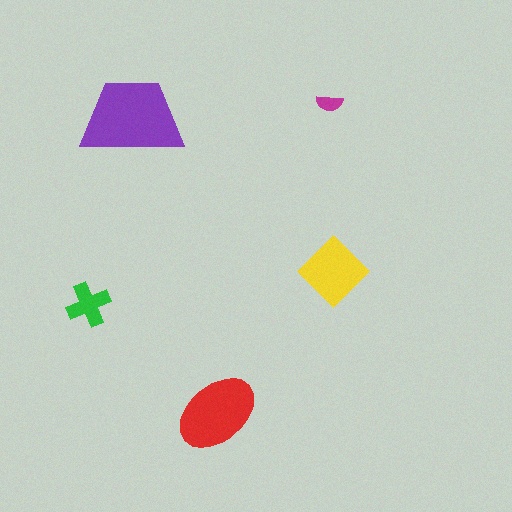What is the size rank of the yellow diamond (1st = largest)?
3rd.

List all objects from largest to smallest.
The purple trapezoid, the red ellipse, the yellow diamond, the green cross, the magenta semicircle.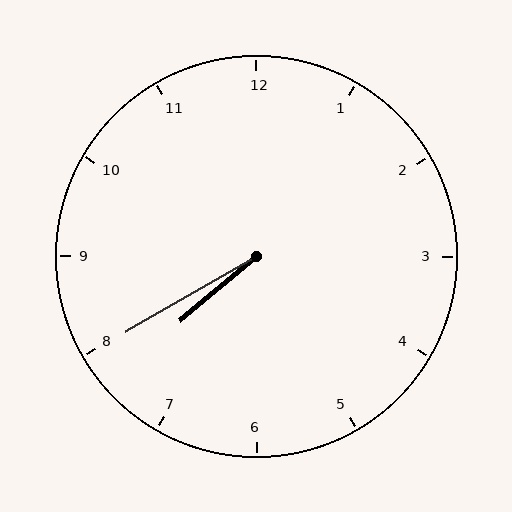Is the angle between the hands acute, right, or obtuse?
It is acute.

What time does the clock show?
7:40.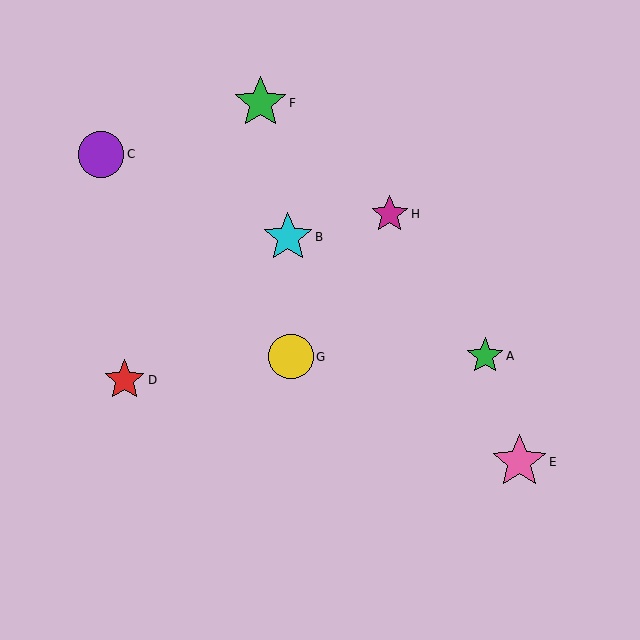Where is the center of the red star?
The center of the red star is at (125, 380).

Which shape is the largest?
The pink star (labeled E) is the largest.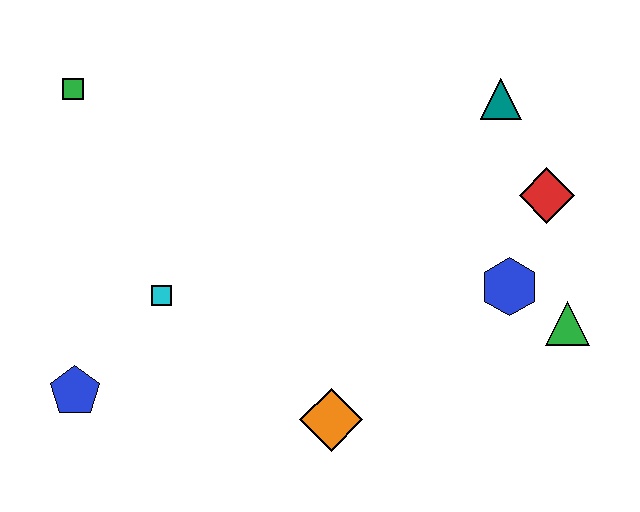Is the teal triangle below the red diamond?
No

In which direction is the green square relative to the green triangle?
The green square is to the left of the green triangle.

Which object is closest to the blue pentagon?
The cyan square is closest to the blue pentagon.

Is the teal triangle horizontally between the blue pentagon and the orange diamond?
No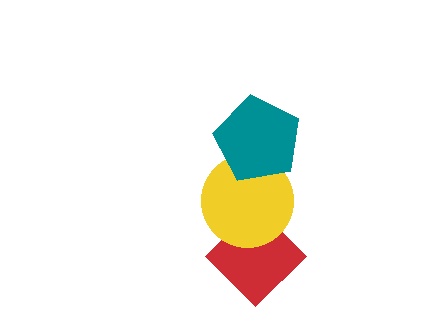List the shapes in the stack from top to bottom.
From top to bottom: the teal pentagon, the yellow circle, the red diamond.